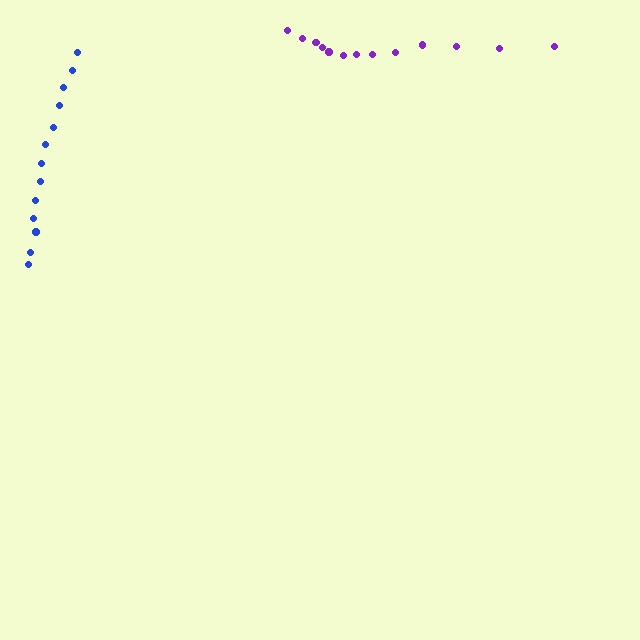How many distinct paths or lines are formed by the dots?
There are 2 distinct paths.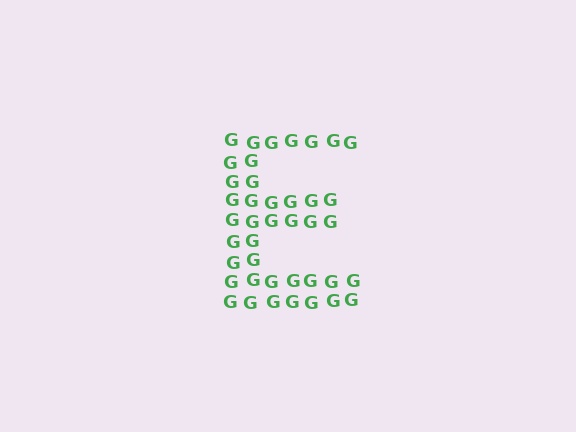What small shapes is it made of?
It is made of small letter G's.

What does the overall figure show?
The overall figure shows the letter E.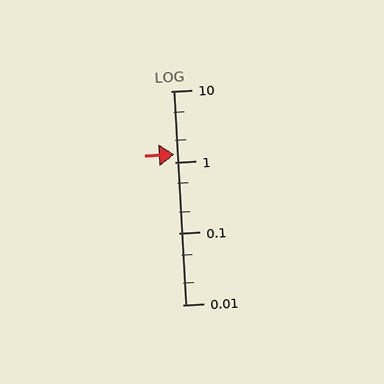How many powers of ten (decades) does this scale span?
The scale spans 3 decades, from 0.01 to 10.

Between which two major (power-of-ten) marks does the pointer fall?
The pointer is between 1 and 10.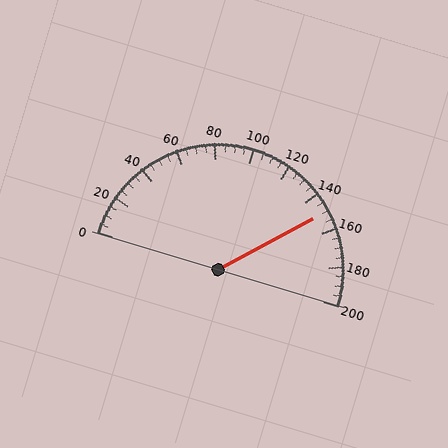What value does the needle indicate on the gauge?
The needle indicates approximately 150.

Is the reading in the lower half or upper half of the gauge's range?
The reading is in the upper half of the range (0 to 200).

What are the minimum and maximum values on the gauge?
The gauge ranges from 0 to 200.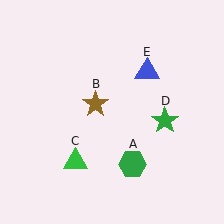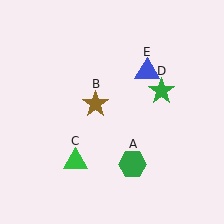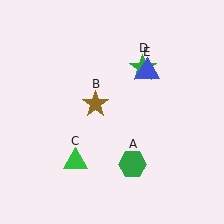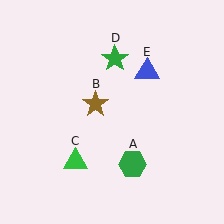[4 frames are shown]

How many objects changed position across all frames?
1 object changed position: green star (object D).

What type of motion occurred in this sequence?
The green star (object D) rotated counterclockwise around the center of the scene.